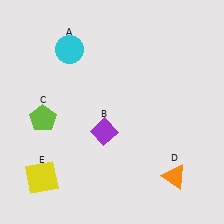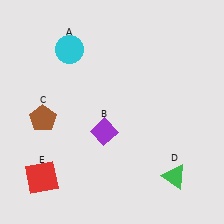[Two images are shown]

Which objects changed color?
C changed from lime to brown. D changed from orange to green. E changed from yellow to red.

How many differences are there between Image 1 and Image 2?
There are 3 differences between the two images.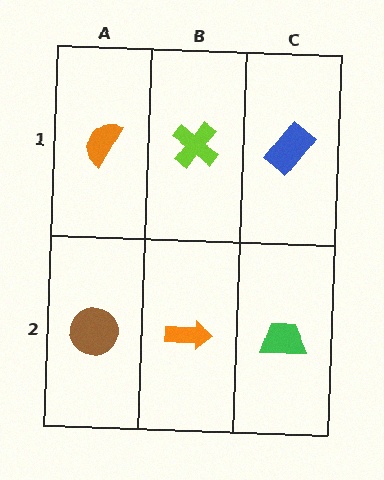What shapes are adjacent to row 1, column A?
A brown circle (row 2, column A), a lime cross (row 1, column B).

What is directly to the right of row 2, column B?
A green trapezoid.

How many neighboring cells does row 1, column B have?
3.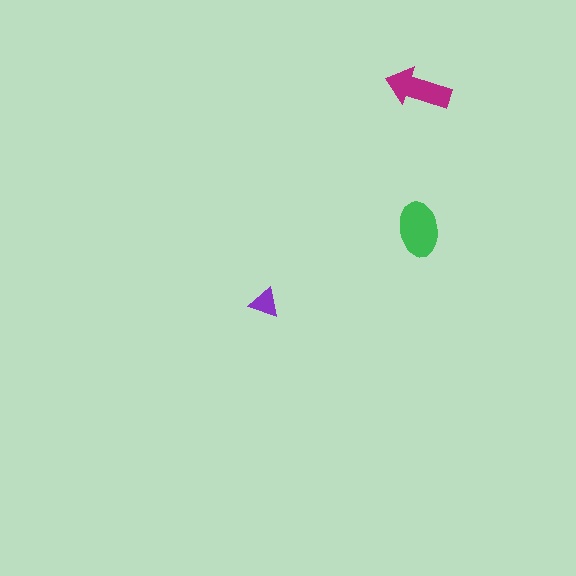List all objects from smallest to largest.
The purple triangle, the magenta arrow, the green ellipse.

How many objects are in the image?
There are 3 objects in the image.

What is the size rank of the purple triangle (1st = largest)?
3rd.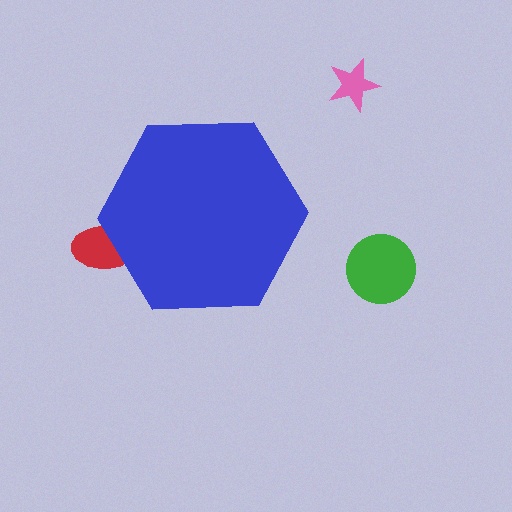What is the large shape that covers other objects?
A blue hexagon.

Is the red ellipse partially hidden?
Yes, the red ellipse is partially hidden behind the blue hexagon.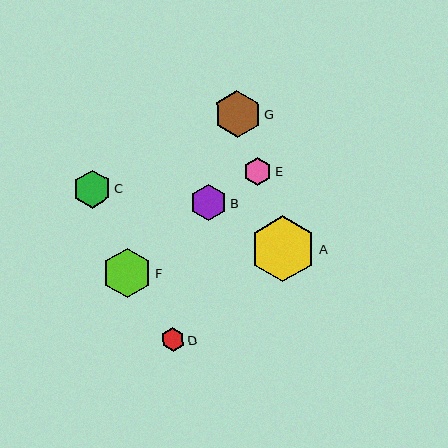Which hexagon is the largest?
Hexagon A is the largest with a size of approximately 66 pixels.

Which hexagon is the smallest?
Hexagon D is the smallest with a size of approximately 23 pixels.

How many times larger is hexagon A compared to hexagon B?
Hexagon A is approximately 1.8 times the size of hexagon B.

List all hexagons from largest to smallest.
From largest to smallest: A, F, G, C, B, E, D.